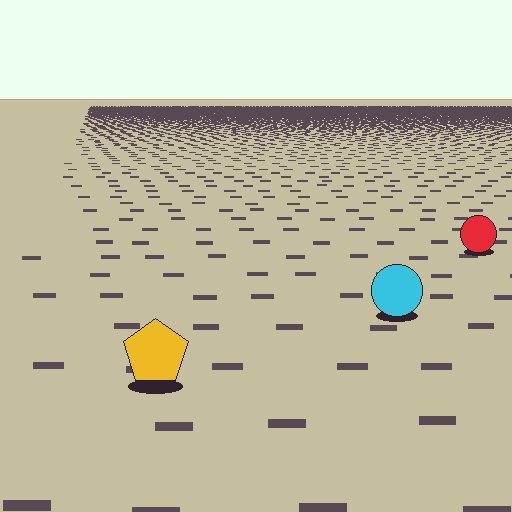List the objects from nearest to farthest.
From nearest to farthest: the yellow pentagon, the cyan circle, the red circle.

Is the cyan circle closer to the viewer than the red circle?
Yes. The cyan circle is closer — you can tell from the texture gradient: the ground texture is coarser near it.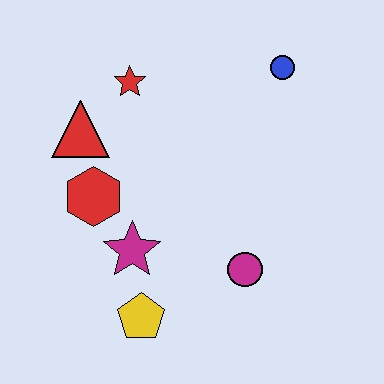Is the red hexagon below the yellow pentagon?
No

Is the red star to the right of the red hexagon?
Yes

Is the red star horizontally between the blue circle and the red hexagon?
Yes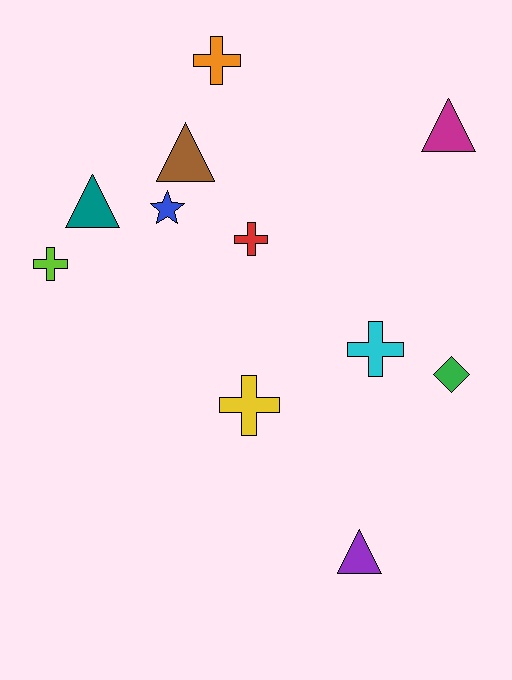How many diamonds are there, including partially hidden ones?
There is 1 diamond.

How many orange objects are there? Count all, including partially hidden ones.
There is 1 orange object.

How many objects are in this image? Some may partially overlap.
There are 11 objects.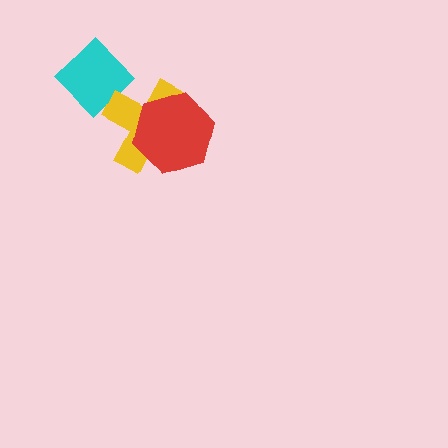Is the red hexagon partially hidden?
No, no other shape covers it.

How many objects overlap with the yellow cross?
2 objects overlap with the yellow cross.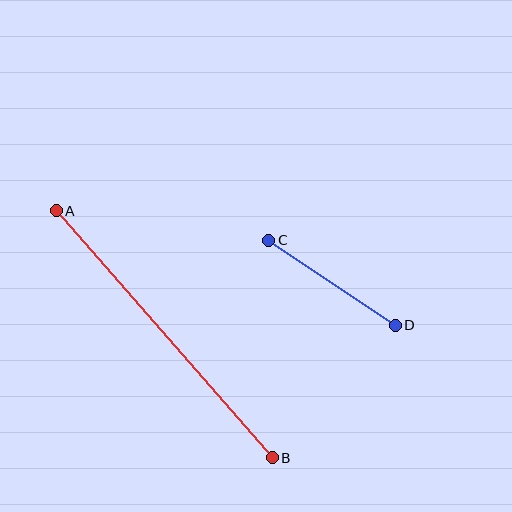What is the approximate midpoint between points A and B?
The midpoint is at approximately (164, 334) pixels.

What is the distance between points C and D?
The distance is approximately 153 pixels.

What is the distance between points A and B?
The distance is approximately 328 pixels.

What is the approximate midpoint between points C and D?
The midpoint is at approximately (332, 283) pixels.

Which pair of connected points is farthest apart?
Points A and B are farthest apart.